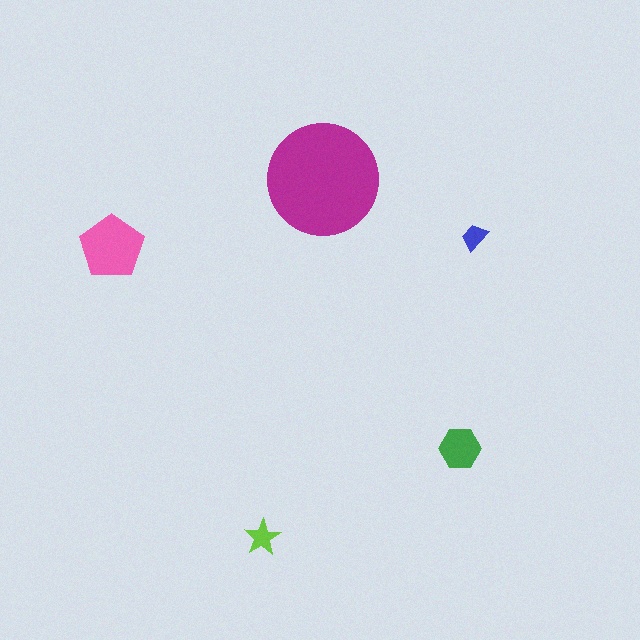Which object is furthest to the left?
The pink pentagon is leftmost.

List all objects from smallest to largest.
The blue trapezoid, the lime star, the green hexagon, the pink pentagon, the magenta circle.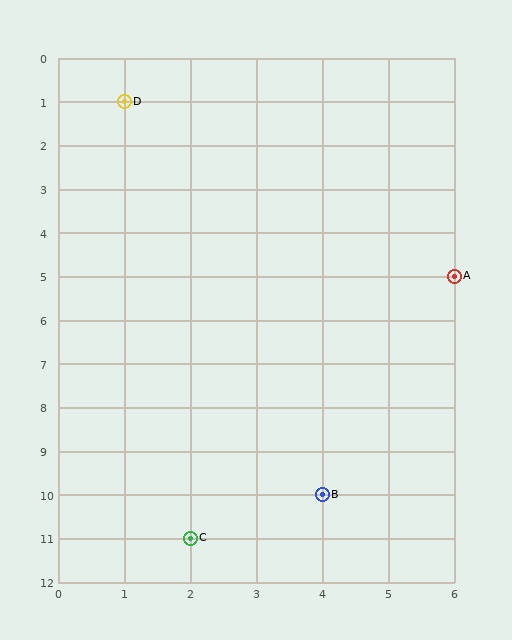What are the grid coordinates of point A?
Point A is at grid coordinates (6, 5).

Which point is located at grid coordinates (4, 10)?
Point B is at (4, 10).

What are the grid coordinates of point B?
Point B is at grid coordinates (4, 10).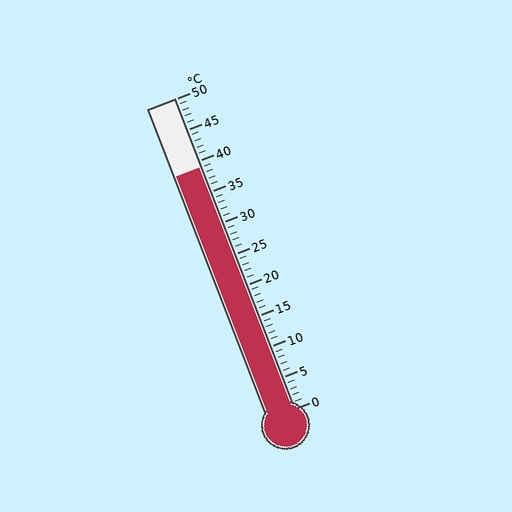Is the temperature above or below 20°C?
The temperature is above 20°C.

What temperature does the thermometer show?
The thermometer shows approximately 39°C.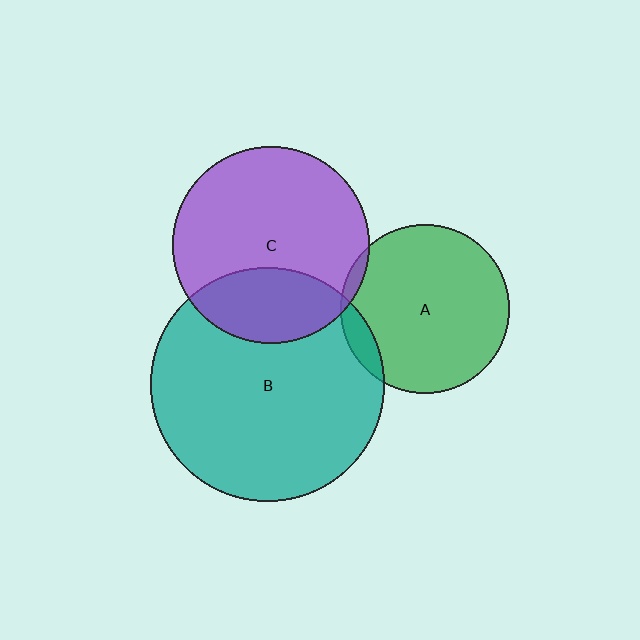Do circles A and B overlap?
Yes.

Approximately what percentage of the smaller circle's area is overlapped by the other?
Approximately 10%.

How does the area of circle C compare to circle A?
Approximately 1.4 times.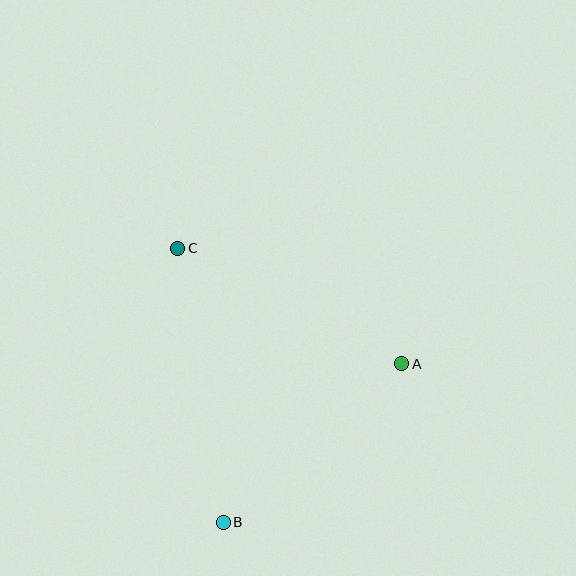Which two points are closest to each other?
Points A and B are closest to each other.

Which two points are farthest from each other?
Points B and C are farthest from each other.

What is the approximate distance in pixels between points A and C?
The distance between A and C is approximately 252 pixels.